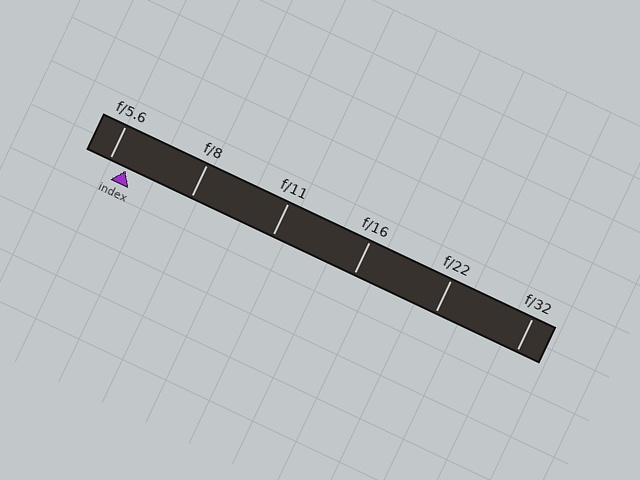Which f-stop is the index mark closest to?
The index mark is closest to f/5.6.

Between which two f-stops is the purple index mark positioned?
The index mark is between f/5.6 and f/8.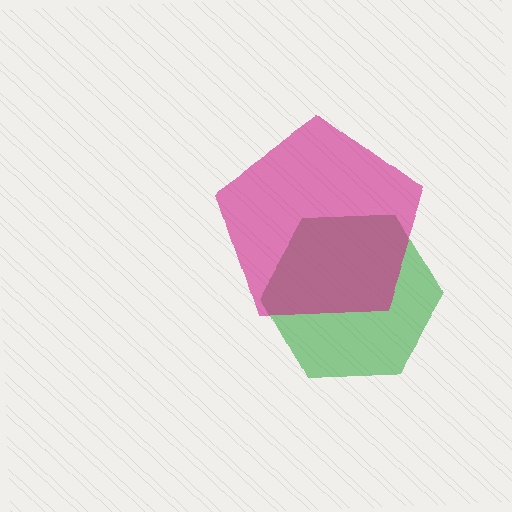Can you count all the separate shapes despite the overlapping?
Yes, there are 2 separate shapes.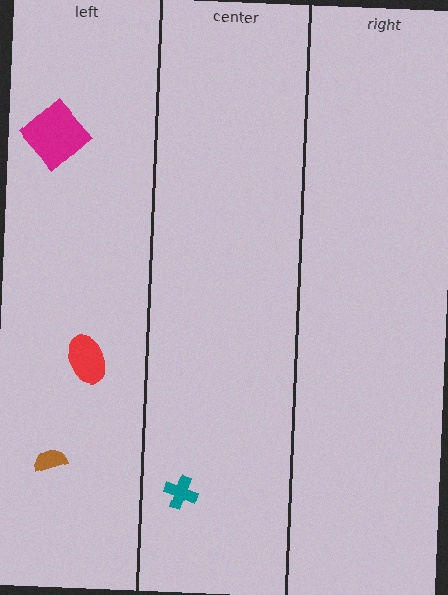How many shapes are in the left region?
3.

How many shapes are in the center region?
1.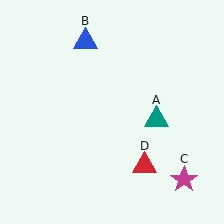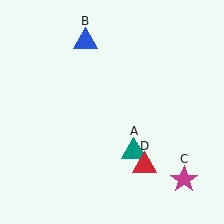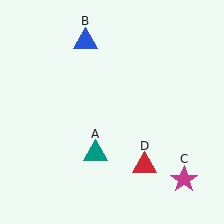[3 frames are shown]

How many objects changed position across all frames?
1 object changed position: teal triangle (object A).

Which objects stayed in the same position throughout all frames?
Blue triangle (object B) and magenta star (object C) and red triangle (object D) remained stationary.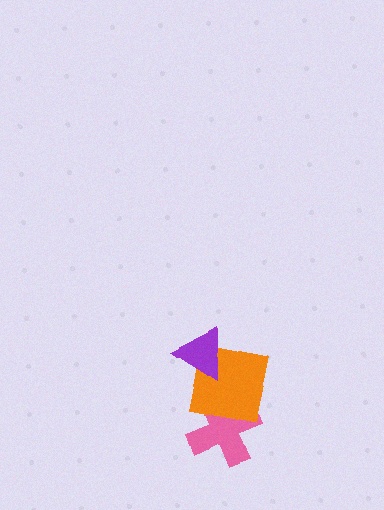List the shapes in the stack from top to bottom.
From top to bottom: the purple triangle, the orange square, the pink cross.